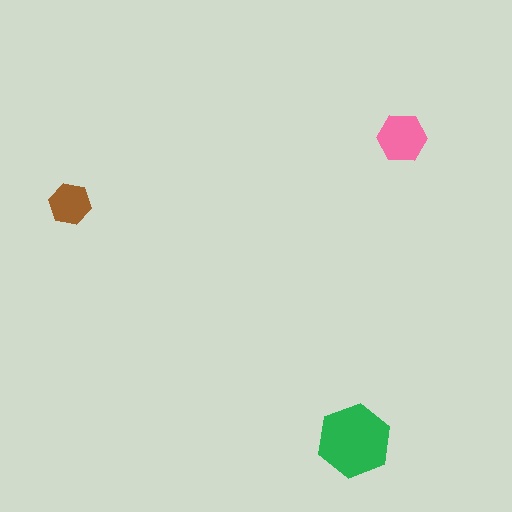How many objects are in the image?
There are 3 objects in the image.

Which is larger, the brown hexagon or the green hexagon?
The green one.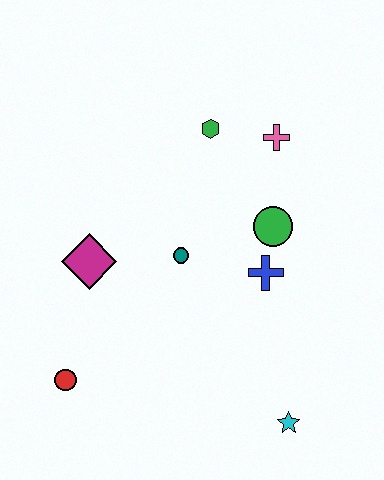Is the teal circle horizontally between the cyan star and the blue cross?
No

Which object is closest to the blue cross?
The green circle is closest to the blue cross.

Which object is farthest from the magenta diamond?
The cyan star is farthest from the magenta diamond.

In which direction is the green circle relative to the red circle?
The green circle is to the right of the red circle.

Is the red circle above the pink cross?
No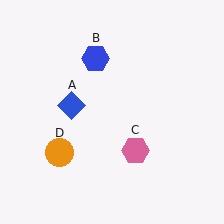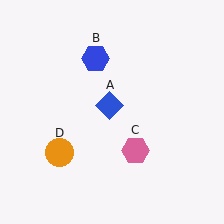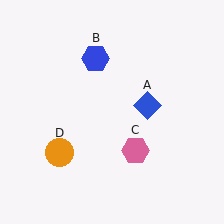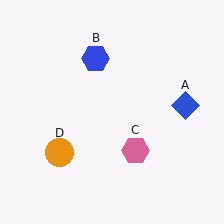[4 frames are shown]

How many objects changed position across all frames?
1 object changed position: blue diamond (object A).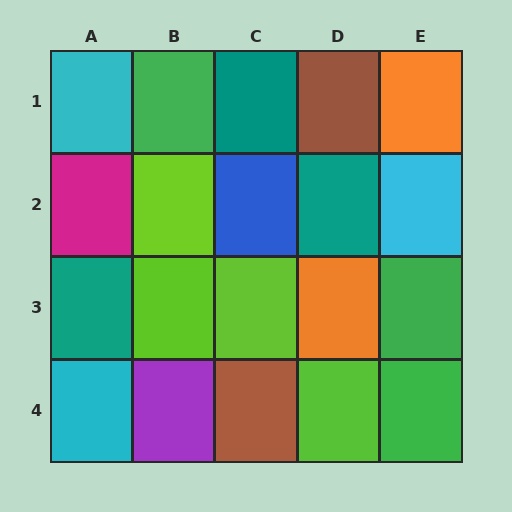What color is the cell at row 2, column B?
Lime.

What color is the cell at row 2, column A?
Magenta.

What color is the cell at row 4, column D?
Lime.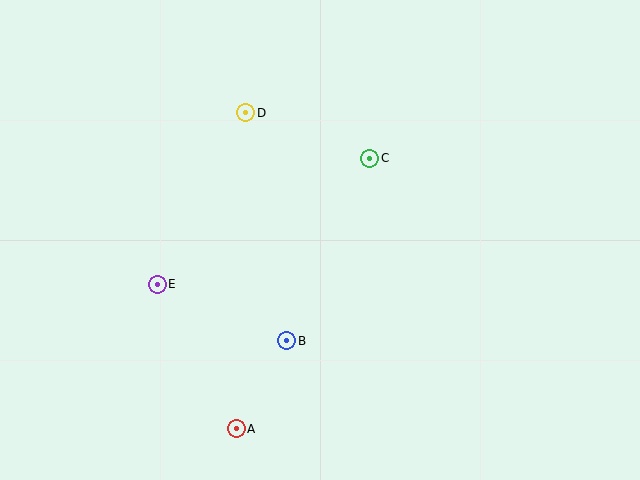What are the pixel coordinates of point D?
Point D is at (246, 113).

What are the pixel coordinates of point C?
Point C is at (370, 158).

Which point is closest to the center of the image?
Point C at (370, 158) is closest to the center.